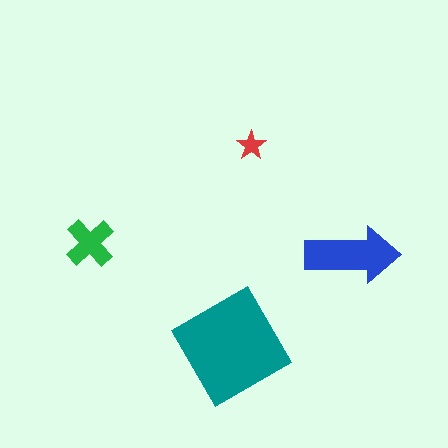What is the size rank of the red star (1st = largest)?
4th.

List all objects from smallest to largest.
The red star, the green cross, the blue arrow, the teal diamond.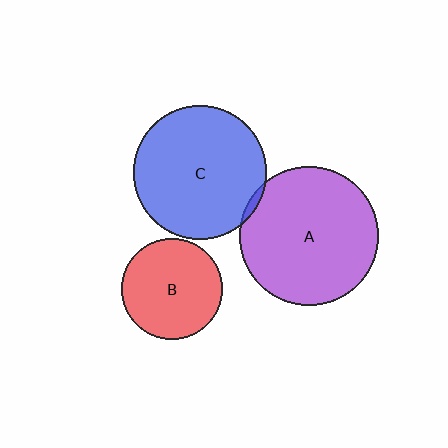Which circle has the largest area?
Circle A (purple).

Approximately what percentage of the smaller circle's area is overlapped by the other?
Approximately 5%.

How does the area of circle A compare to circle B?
Approximately 1.9 times.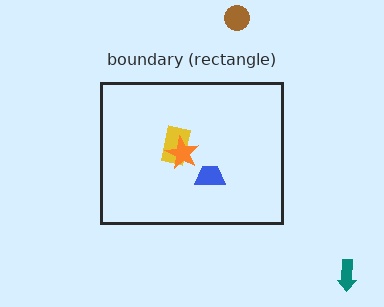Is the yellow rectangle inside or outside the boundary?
Inside.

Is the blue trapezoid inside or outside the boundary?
Inside.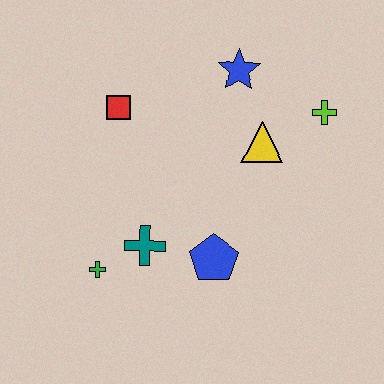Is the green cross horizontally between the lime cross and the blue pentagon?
No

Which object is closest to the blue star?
The yellow triangle is closest to the blue star.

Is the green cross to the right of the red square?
No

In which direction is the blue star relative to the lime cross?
The blue star is to the left of the lime cross.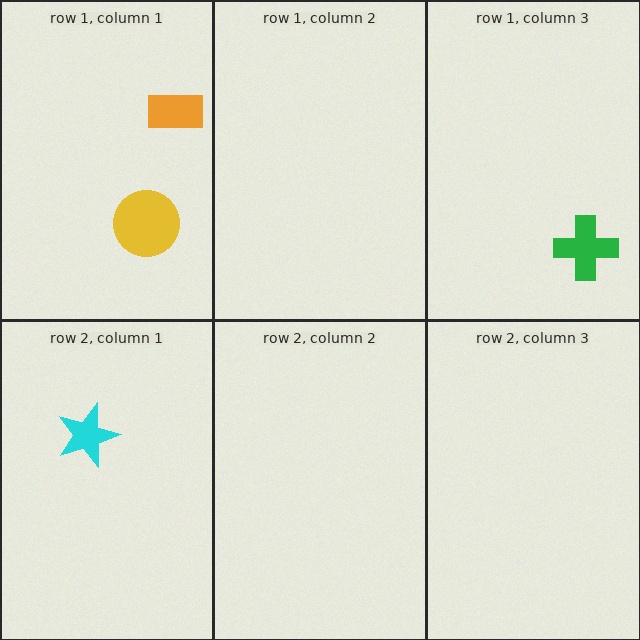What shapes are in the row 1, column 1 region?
The yellow circle, the orange rectangle.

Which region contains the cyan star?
The row 2, column 1 region.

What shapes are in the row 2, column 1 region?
The cyan star.